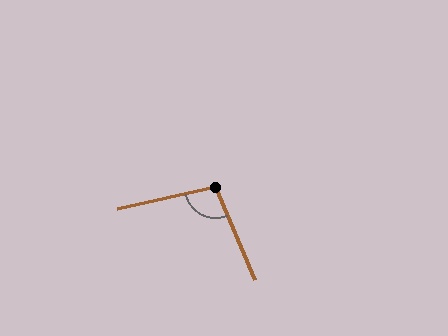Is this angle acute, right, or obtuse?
It is obtuse.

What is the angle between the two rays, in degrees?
Approximately 100 degrees.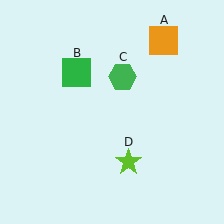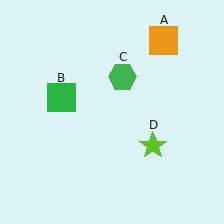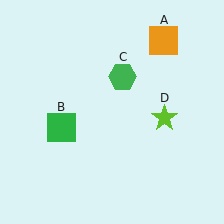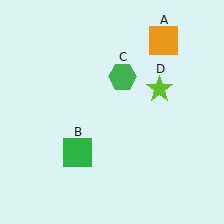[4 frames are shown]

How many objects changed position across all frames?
2 objects changed position: green square (object B), lime star (object D).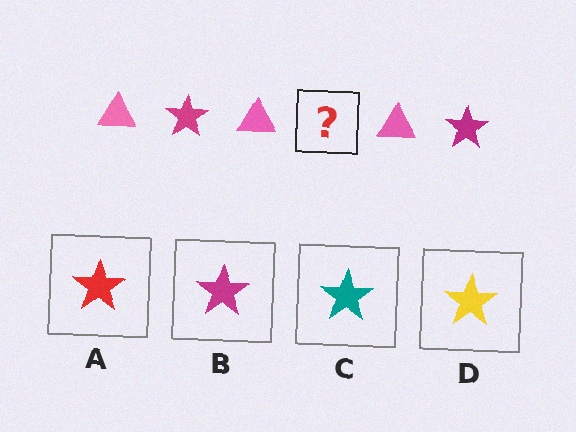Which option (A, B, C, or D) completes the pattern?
B.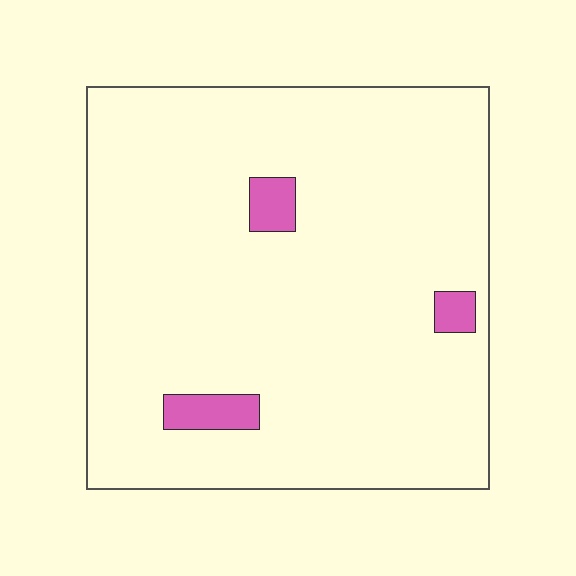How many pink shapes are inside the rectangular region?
3.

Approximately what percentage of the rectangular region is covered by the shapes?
Approximately 5%.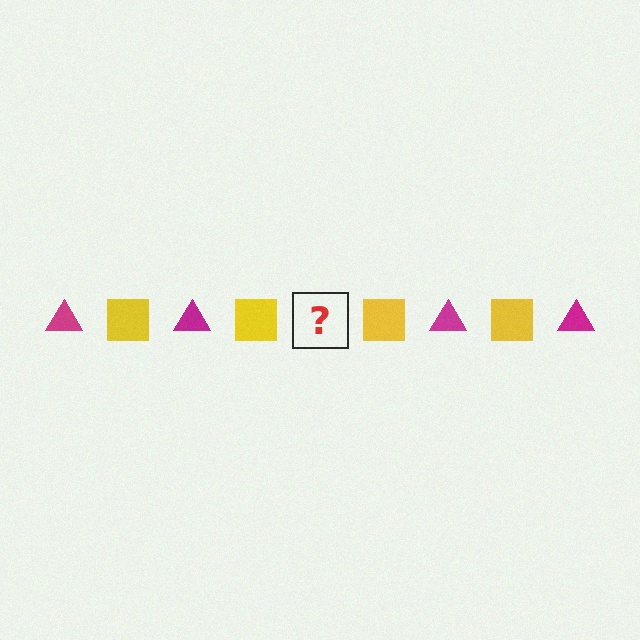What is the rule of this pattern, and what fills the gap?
The rule is that the pattern alternates between magenta triangle and yellow square. The gap should be filled with a magenta triangle.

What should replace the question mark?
The question mark should be replaced with a magenta triangle.